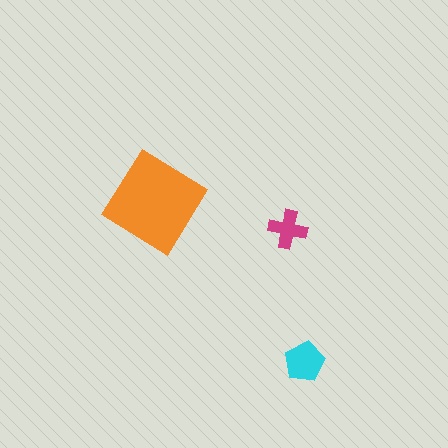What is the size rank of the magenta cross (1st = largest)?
3rd.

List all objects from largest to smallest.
The orange diamond, the cyan pentagon, the magenta cross.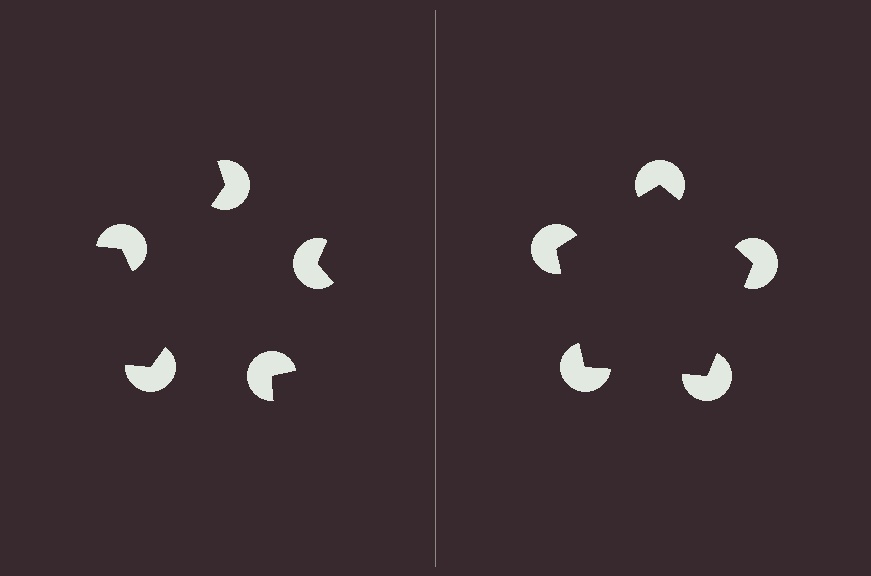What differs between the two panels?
The pac-man discs are positioned identically on both sides; only the wedge orientations differ. On the right they align to a pentagon; on the left they are misaligned.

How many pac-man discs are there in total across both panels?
10 — 5 on each side.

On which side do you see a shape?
An illusory pentagon appears on the right side. On the left side the wedge cuts are rotated, so no coherent shape forms.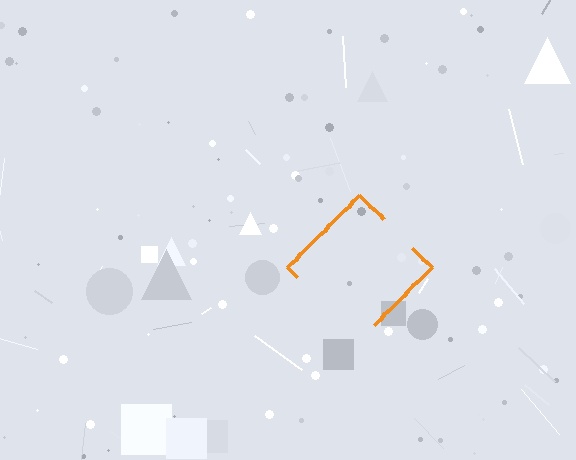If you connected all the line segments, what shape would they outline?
They would outline a diamond.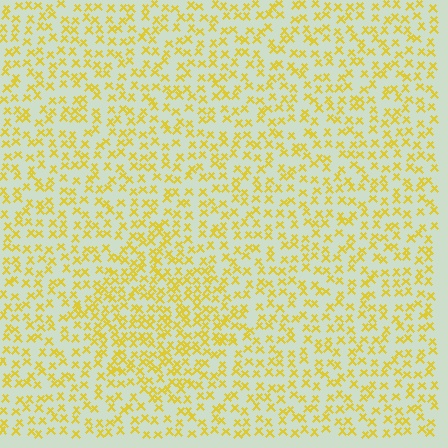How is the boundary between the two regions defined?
The boundary is defined by a change in element density (approximately 1.6x ratio). All elements are the same color, size, and shape.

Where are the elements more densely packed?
The elements are more densely packed inside the diamond boundary.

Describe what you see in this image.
The image contains small yellow elements arranged at two different densities. A diamond-shaped region is visible where the elements are more densely packed than the surrounding area.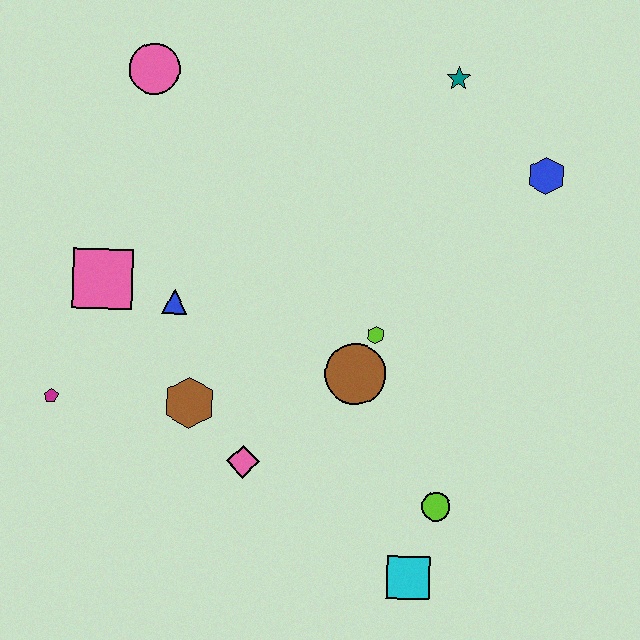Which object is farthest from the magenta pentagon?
The blue hexagon is farthest from the magenta pentagon.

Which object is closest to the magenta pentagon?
The pink square is closest to the magenta pentagon.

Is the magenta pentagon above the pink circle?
No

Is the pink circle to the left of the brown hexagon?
Yes